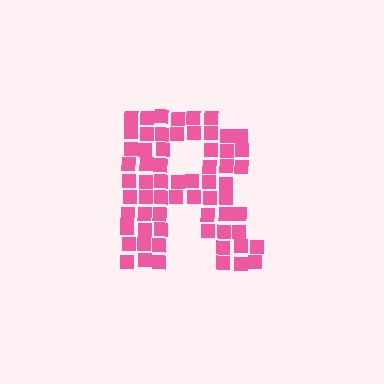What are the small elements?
The small elements are squares.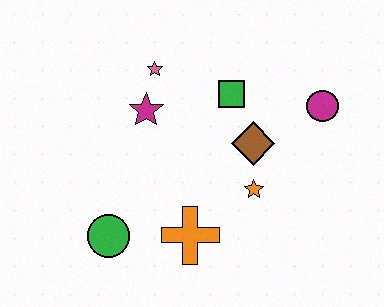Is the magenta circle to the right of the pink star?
Yes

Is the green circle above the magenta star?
No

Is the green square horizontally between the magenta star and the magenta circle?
Yes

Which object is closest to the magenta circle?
The brown diamond is closest to the magenta circle.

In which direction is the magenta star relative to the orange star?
The magenta star is to the left of the orange star.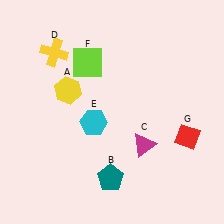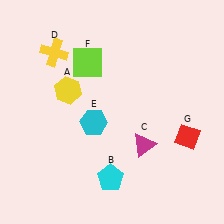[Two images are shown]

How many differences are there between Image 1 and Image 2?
There is 1 difference between the two images.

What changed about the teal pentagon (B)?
In Image 1, B is teal. In Image 2, it changed to cyan.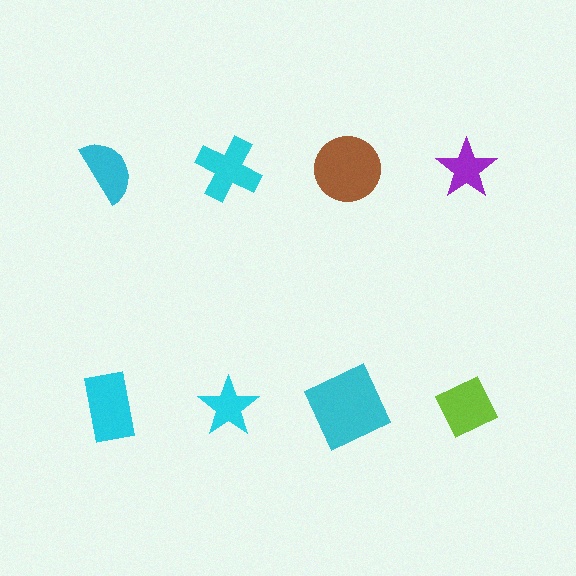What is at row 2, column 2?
A cyan star.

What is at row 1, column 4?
A purple star.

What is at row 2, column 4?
A lime diamond.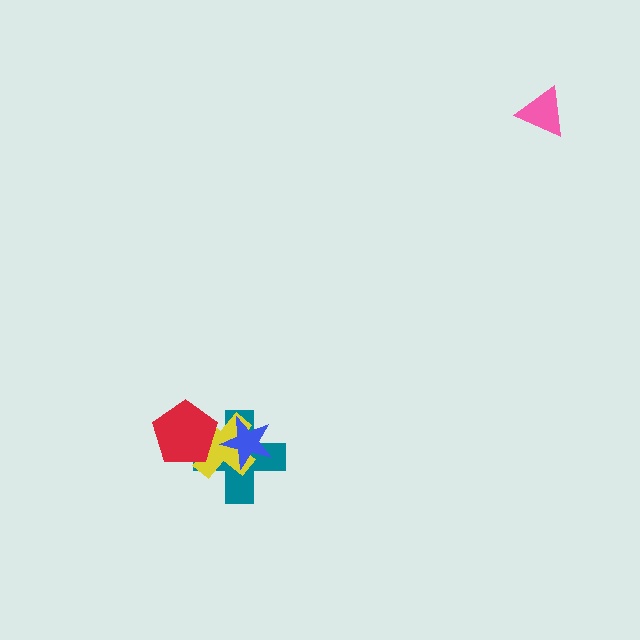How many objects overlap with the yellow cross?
3 objects overlap with the yellow cross.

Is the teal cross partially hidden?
Yes, it is partially covered by another shape.